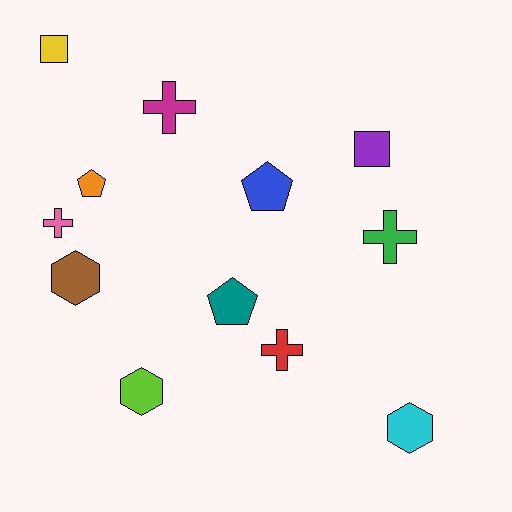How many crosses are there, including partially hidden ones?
There are 4 crosses.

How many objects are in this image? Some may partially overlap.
There are 12 objects.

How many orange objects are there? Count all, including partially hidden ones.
There is 1 orange object.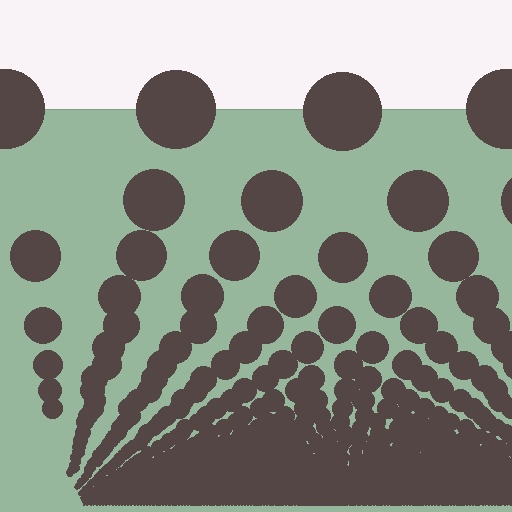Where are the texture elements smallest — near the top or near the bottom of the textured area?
Near the bottom.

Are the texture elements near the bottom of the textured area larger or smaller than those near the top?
Smaller. The gradient is inverted — elements near the bottom are smaller and denser.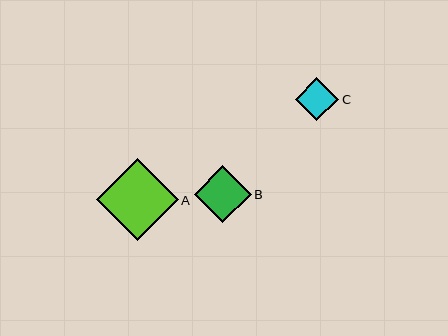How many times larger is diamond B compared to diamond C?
Diamond B is approximately 1.3 times the size of diamond C.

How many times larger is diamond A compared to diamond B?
Diamond A is approximately 1.4 times the size of diamond B.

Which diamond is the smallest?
Diamond C is the smallest with a size of approximately 43 pixels.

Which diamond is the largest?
Diamond A is the largest with a size of approximately 82 pixels.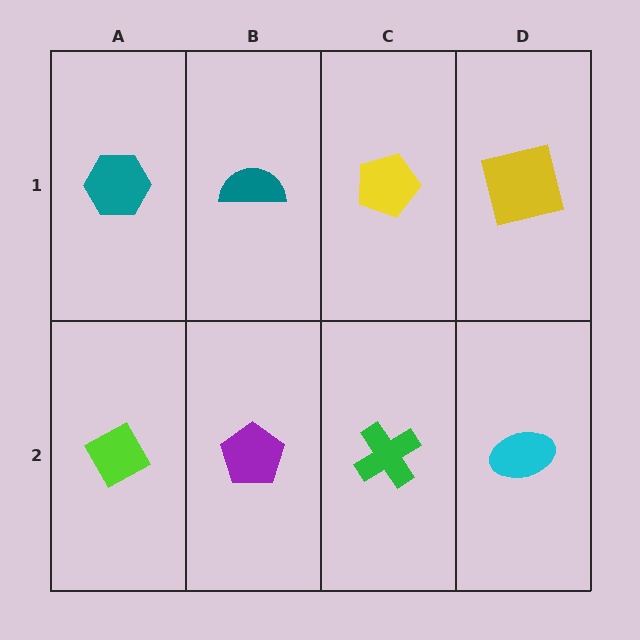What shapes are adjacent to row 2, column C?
A yellow pentagon (row 1, column C), a purple pentagon (row 2, column B), a cyan ellipse (row 2, column D).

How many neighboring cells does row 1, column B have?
3.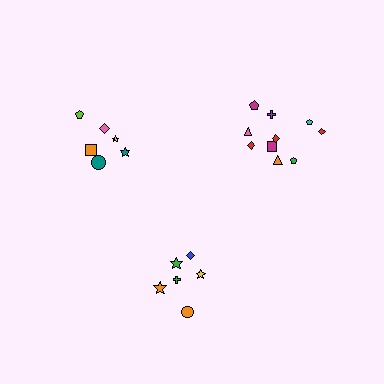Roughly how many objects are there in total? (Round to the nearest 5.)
Roughly 20 objects in total.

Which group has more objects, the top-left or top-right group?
The top-right group.